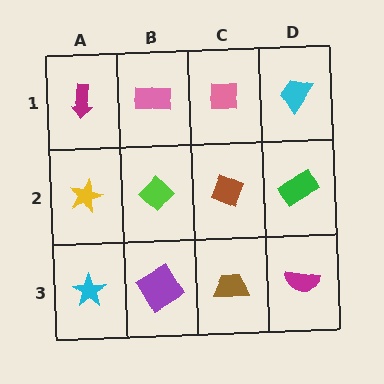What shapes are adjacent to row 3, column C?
A brown diamond (row 2, column C), a purple diamond (row 3, column B), a magenta semicircle (row 3, column D).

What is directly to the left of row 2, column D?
A brown diamond.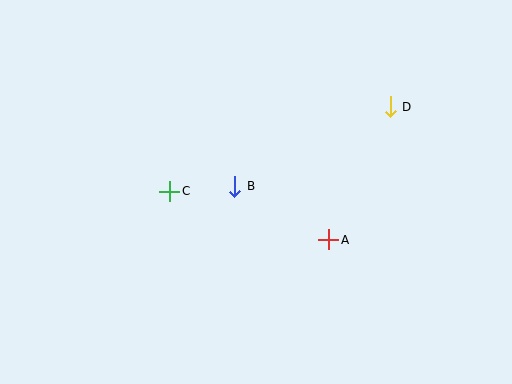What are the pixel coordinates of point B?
Point B is at (234, 186).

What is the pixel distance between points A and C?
The distance between A and C is 166 pixels.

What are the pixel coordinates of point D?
Point D is at (390, 107).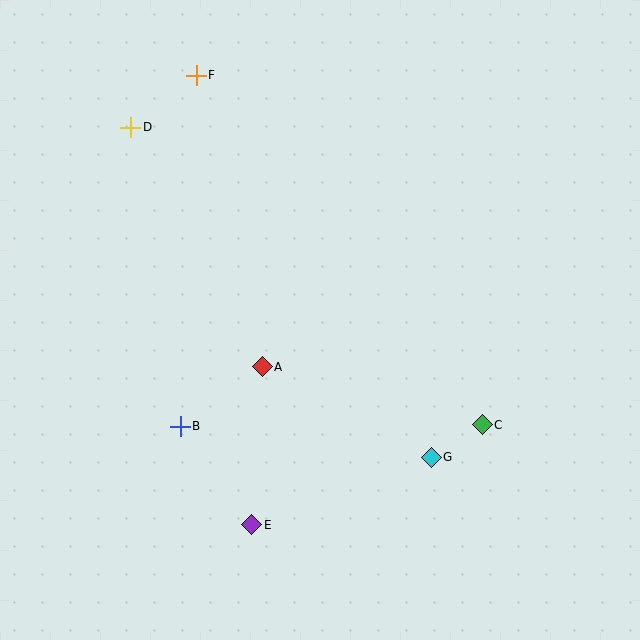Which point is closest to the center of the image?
Point A at (262, 367) is closest to the center.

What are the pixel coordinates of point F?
Point F is at (196, 75).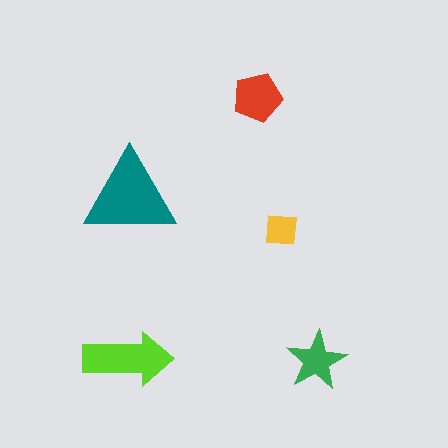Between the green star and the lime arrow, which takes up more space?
The lime arrow.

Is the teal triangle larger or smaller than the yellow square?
Larger.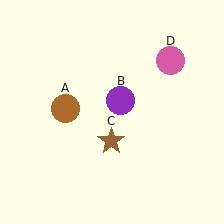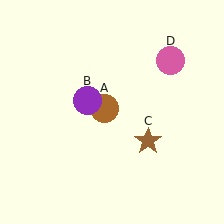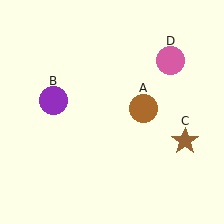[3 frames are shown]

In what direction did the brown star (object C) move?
The brown star (object C) moved right.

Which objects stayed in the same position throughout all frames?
Pink circle (object D) remained stationary.